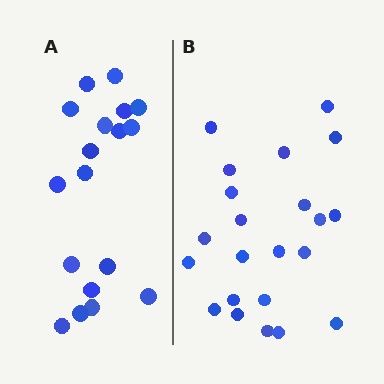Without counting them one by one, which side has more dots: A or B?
Region B (the right region) has more dots.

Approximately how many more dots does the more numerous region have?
Region B has about 4 more dots than region A.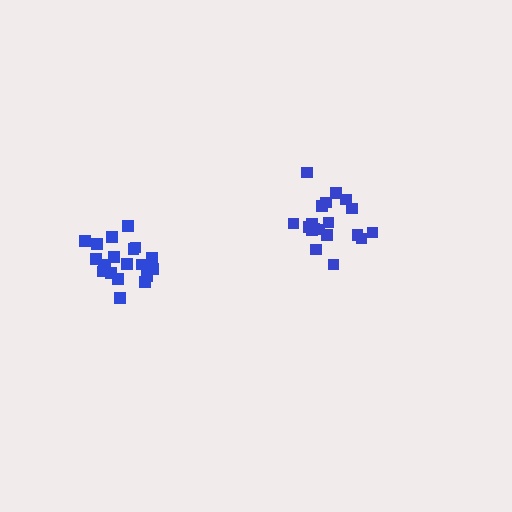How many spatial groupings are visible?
There are 2 spatial groupings.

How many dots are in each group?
Group 1: 20 dots, Group 2: 20 dots (40 total).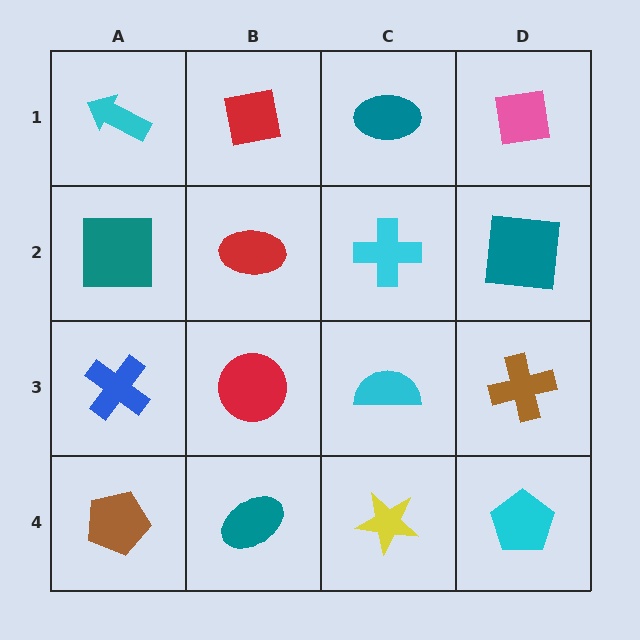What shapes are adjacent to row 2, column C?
A teal ellipse (row 1, column C), a cyan semicircle (row 3, column C), a red ellipse (row 2, column B), a teal square (row 2, column D).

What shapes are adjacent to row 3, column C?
A cyan cross (row 2, column C), a yellow star (row 4, column C), a red circle (row 3, column B), a brown cross (row 3, column D).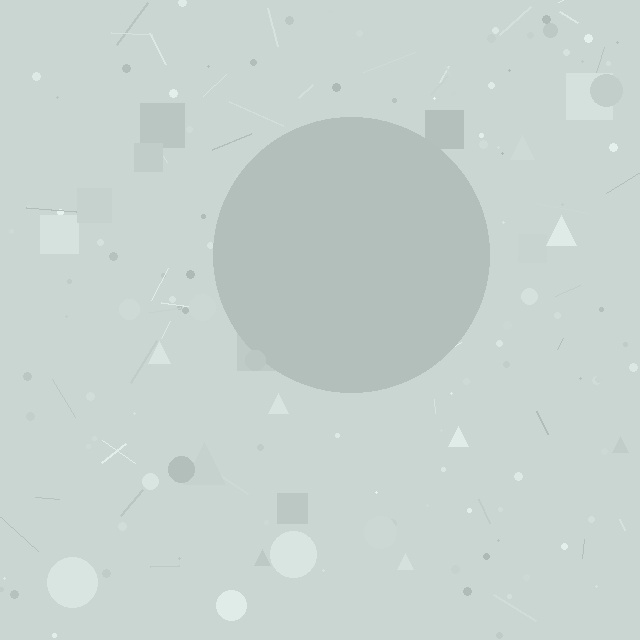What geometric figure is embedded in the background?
A circle is embedded in the background.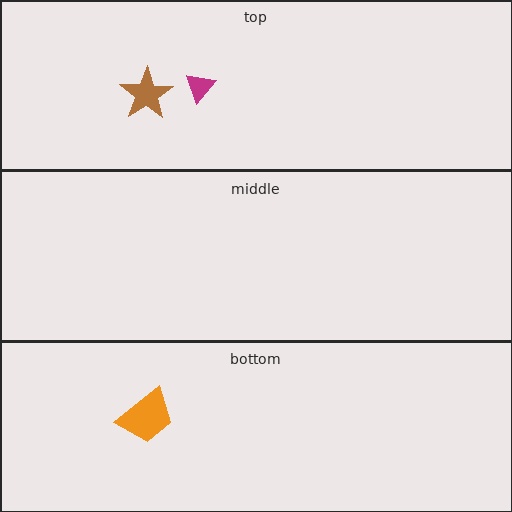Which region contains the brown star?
The top region.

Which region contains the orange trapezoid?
The bottom region.